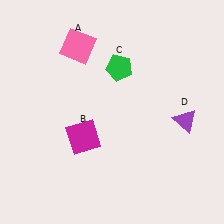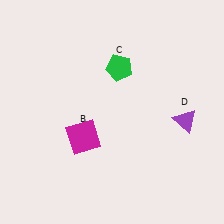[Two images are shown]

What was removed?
The pink square (A) was removed in Image 2.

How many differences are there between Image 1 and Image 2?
There is 1 difference between the two images.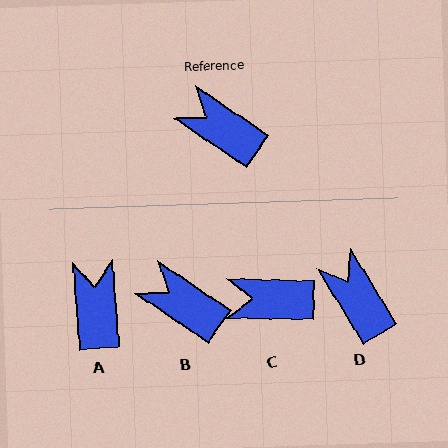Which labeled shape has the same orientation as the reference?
B.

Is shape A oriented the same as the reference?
No, it is off by about 52 degrees.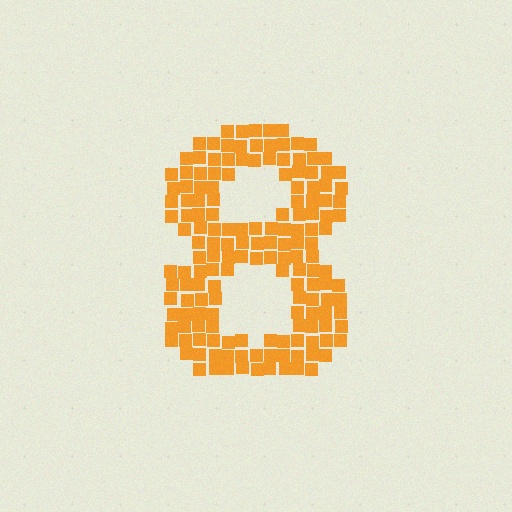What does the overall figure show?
The overall figure shows the digit 8.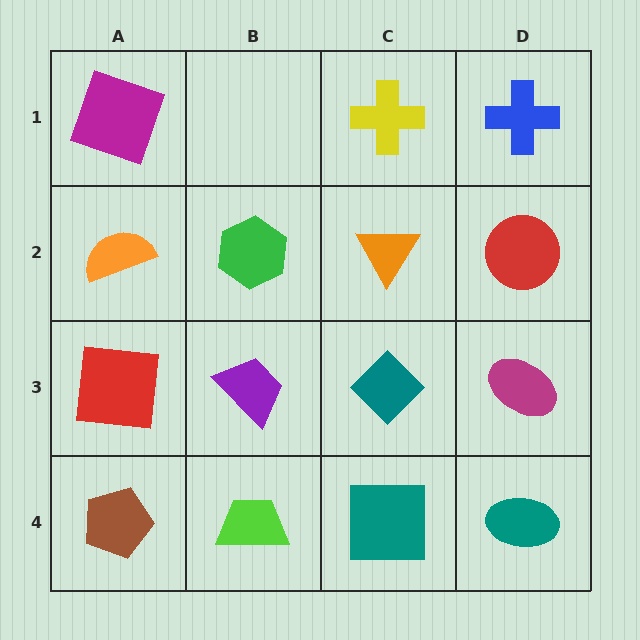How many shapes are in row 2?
4 shapes.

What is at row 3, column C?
A teal diamond.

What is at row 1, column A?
A magenta square.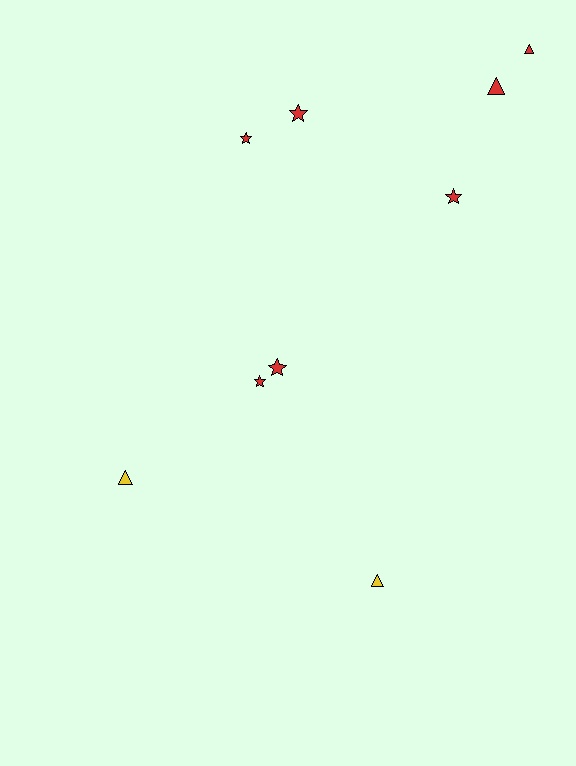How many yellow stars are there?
There are no yellow stars.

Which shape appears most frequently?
Star, with 5 objects.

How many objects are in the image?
There are 9 objects.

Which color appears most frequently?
Red, with 7 objects.